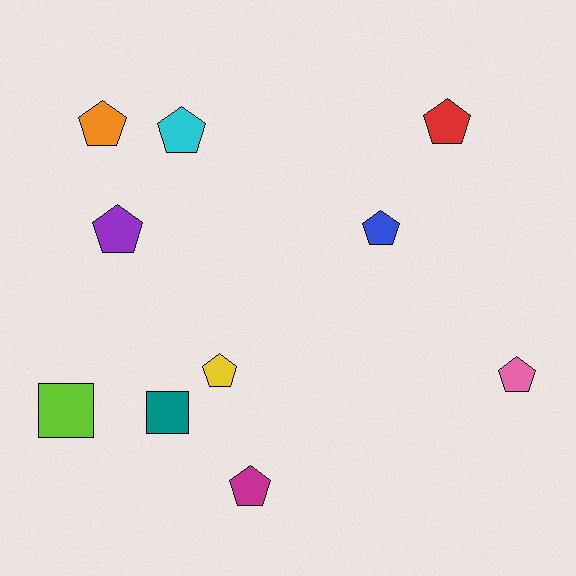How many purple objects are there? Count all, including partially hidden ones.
There is 1 purple object.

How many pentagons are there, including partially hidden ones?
There are 8 pentagons.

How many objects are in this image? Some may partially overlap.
There are 10 objects.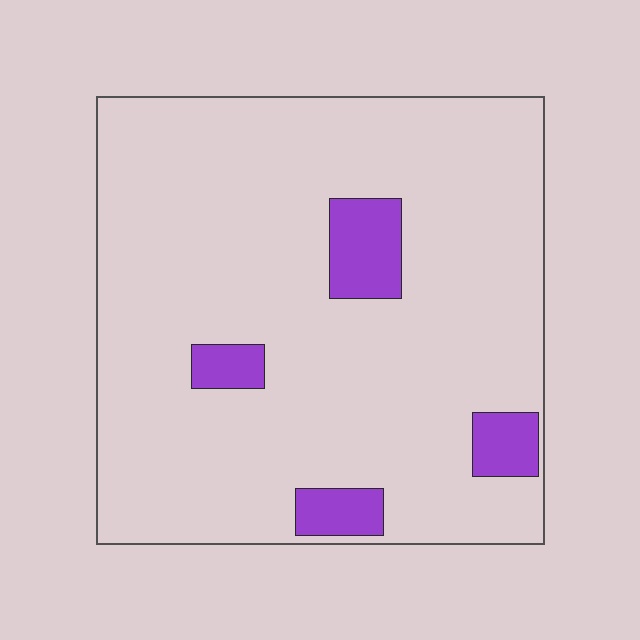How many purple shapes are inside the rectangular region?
4.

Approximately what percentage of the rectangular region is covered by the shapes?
Approximately 10%.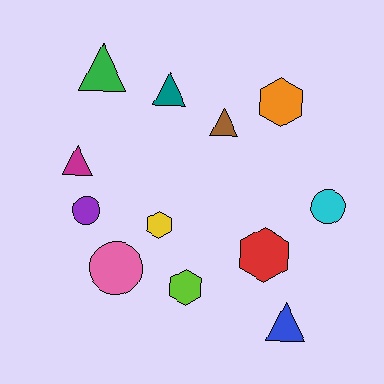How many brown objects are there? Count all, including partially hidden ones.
There is 1 brown object.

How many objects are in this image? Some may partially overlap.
There are 12 objects.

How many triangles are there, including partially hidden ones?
There are 5 triangles.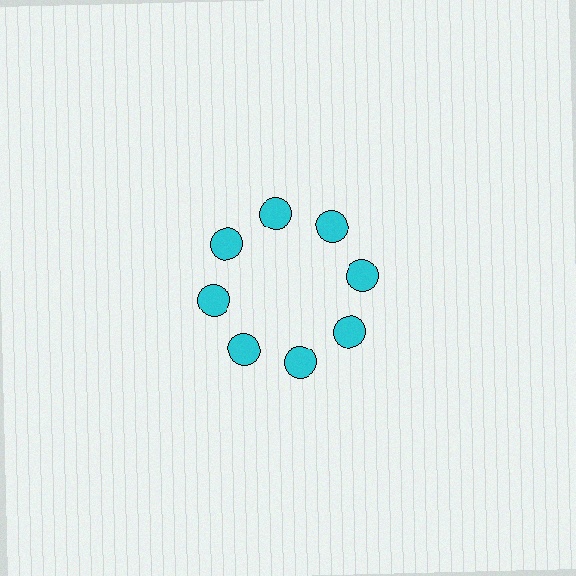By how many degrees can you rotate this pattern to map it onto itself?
The pattern maps onto itself every 45 degrees of rotation.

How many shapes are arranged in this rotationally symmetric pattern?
There are 8 shapes, arranged in 8 groups of 1.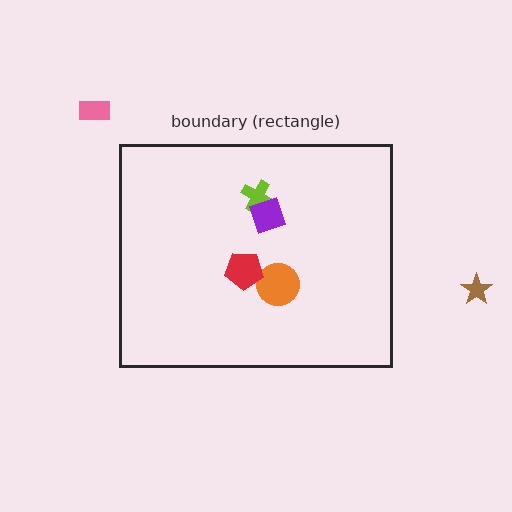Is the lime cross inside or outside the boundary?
Inside.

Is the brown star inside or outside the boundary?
Outside.